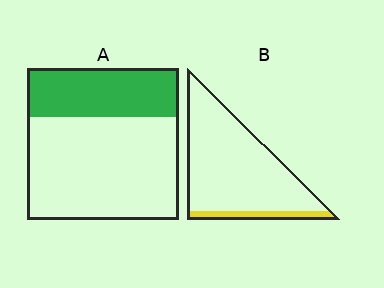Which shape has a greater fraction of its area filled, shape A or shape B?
Shape A.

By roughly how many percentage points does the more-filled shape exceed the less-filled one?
By roughly 20 percentage points (A over B).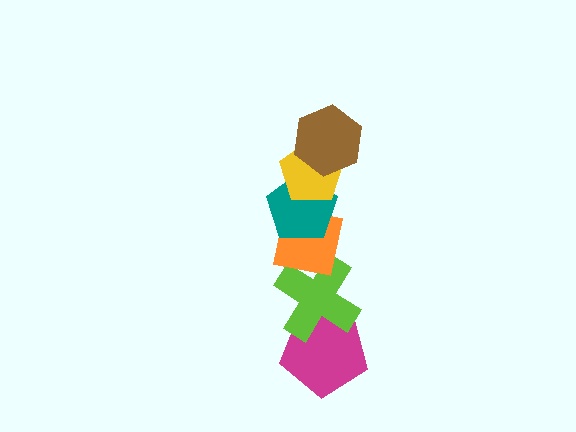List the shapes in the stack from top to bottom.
From top to bottom: the brown hexagon, the yellow pentagon, the teal pentagon, the orange square, the lime cross, the magenta pentagon.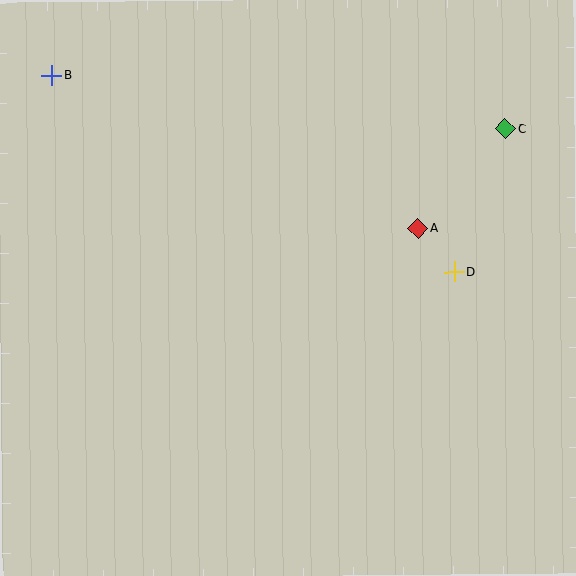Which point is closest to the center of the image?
Point A at (418, 228) is closest to the center.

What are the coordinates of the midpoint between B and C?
The midpoint between B and C is at (279, 102).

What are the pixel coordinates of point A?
Point A is at (418, 228).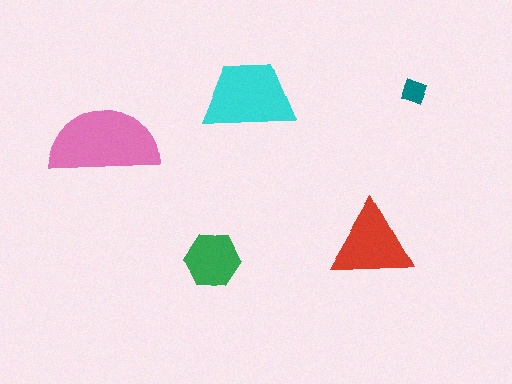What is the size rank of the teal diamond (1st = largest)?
5th.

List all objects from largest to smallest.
The pink semicircle, the cyan trapezoid, the red triangle, the green hexagon, the teal diamond.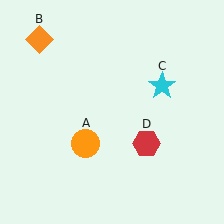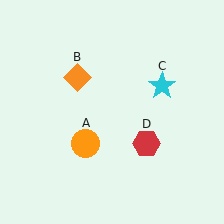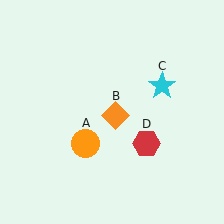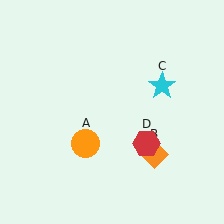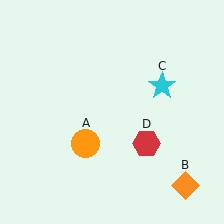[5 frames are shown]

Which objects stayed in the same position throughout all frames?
Orange circle (object A) and cyan star (object C) and red hexagon (object D) remained stationary.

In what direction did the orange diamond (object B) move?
The orange diamond (object B) moved down and to the right.